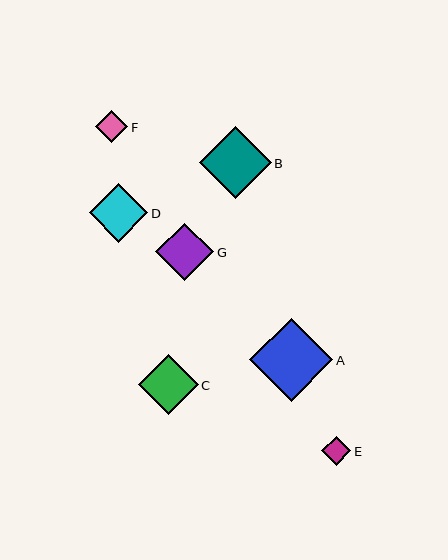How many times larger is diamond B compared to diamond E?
Diamond B is approximately 2.5 times the size of diamond E.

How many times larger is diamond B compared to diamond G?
Diamond B is approximately 1.2 times the size of diamond G.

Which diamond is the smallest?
Diamond E is the smallest with a size of approximately 29 pixels.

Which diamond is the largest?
Diamond A is the largest with a size of approximately 83 pixels.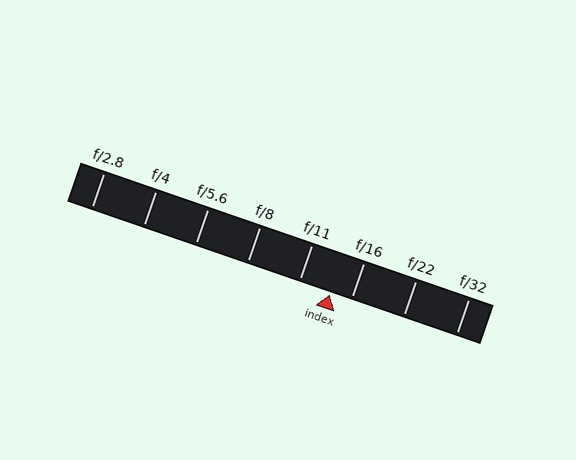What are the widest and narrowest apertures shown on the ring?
The widest aperture shown is f/2.8 and the narrowest is f/32.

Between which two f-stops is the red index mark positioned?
The index mark is between f/11 and f/16.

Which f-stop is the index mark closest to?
The index mark is closest to f/16.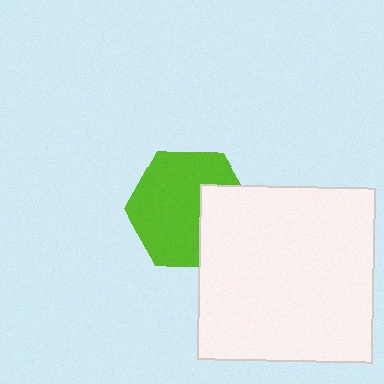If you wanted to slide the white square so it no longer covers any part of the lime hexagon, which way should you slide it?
Slide it right — that is the most direct way to separate the two shapes.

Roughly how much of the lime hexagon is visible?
Most of it is visible (roughly 69%).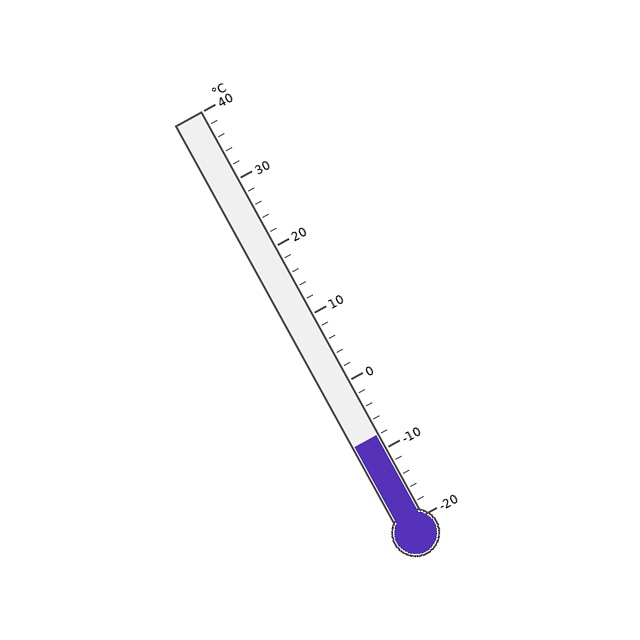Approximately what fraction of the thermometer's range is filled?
The thermometer is filled to approximately 20% of its range.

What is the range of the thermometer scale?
The thermometer scale ranges from -20°C to 40°C.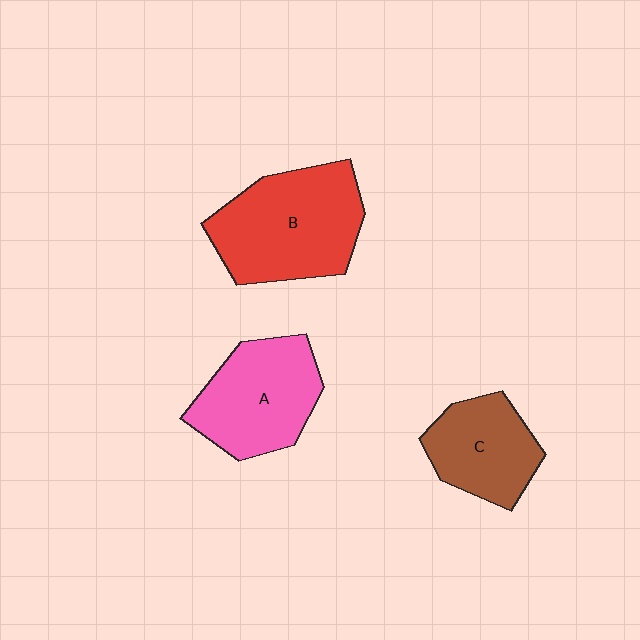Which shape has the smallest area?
Shape C (brown).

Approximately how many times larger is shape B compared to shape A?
Approximately 1.2 times.